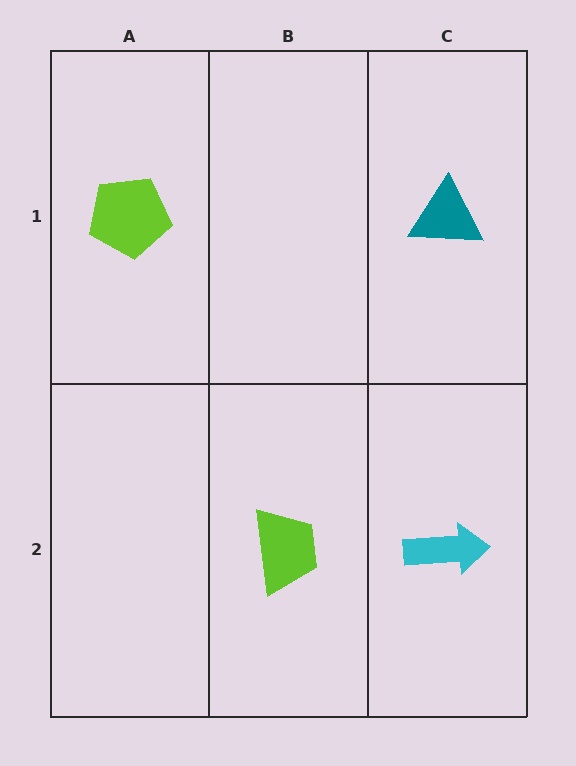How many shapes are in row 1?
2 shapes.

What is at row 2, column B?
A lime trapezoid.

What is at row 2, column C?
A cyan arrow.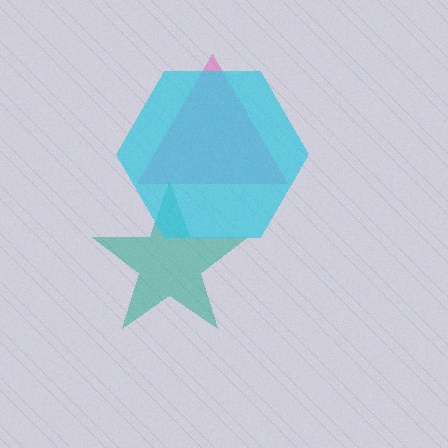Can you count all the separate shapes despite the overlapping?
Yes, there are 3 separate shapes.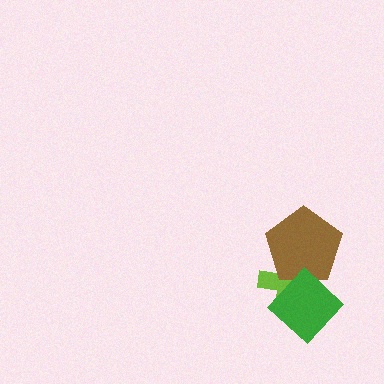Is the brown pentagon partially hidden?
Yes, it is partially covered by another shape.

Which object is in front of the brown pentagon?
The green diamond is in front of the brown pentagon.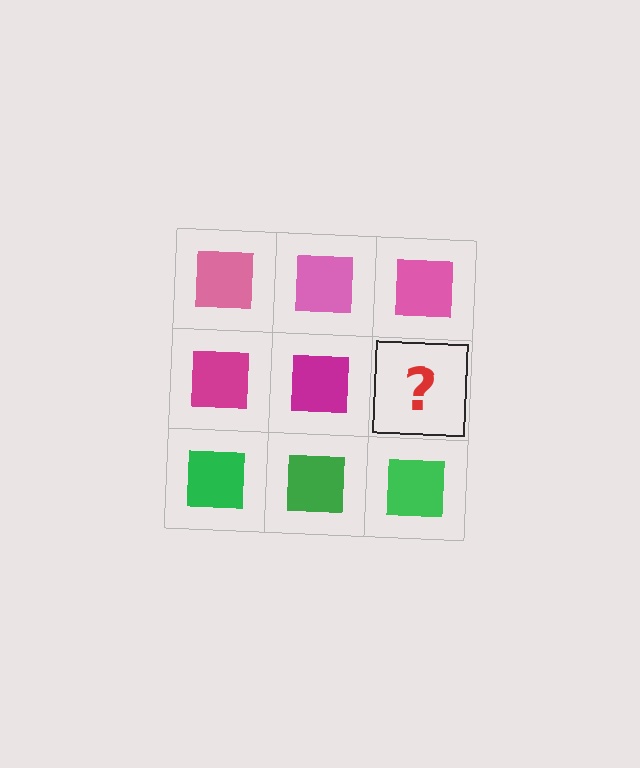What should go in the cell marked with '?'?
The missing cell should contain a magenta square.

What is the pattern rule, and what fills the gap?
The rule is that each row has a consistent color. The gap should be filled with a magenta square.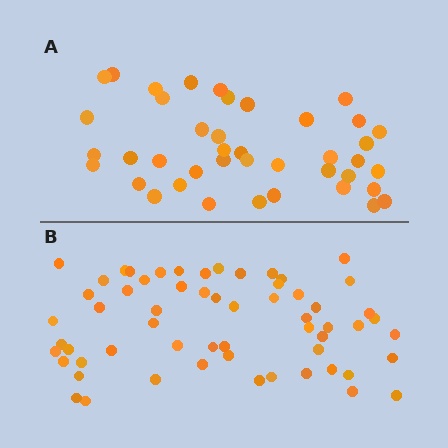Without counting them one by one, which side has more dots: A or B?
Region B (the bottom region) has more dots.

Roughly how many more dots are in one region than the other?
Region B has approximately 20 more dots than region A.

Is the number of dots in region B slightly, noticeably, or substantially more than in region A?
Region B has substantially more. The ratio is roughly 1.5 to 1.